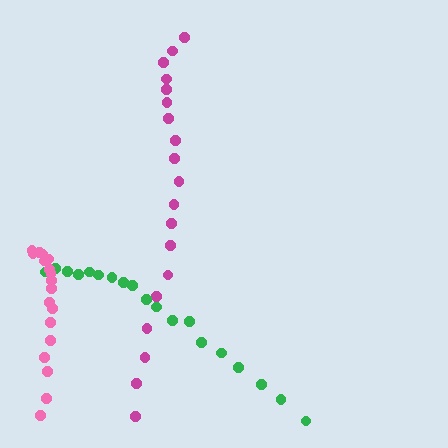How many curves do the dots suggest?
There are 3 distinct paths.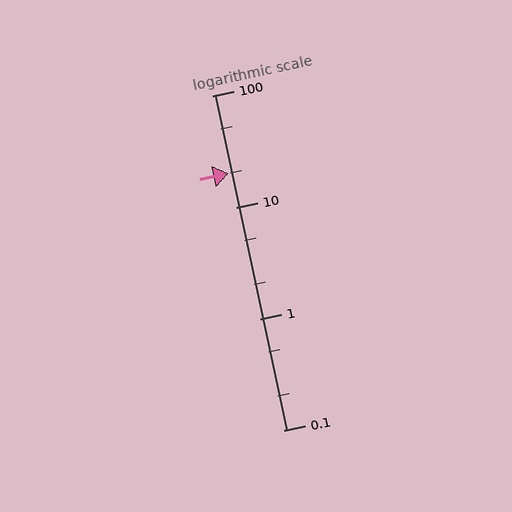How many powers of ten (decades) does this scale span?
The scale spans 3 decades, from 0.1 to 100.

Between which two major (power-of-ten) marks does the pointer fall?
The pointer is between 10 and 100.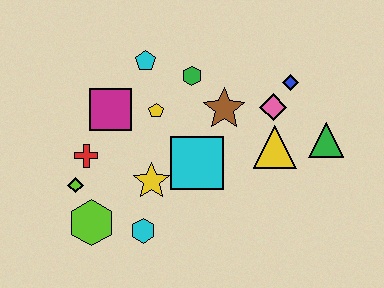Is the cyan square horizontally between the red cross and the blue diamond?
Yes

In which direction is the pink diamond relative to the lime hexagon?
The pink diamond is to the right of the lime hexagon.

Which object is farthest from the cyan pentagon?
The green triangle is farthest from the cyan pentagon.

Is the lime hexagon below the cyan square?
Yes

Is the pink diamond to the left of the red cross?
No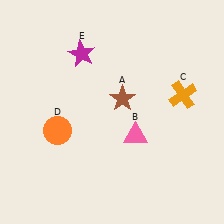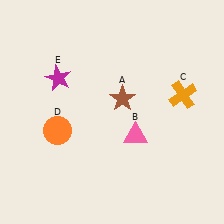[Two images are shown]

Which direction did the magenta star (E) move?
The magenta star (E) moved down.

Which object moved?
The magenta star (E) moved down.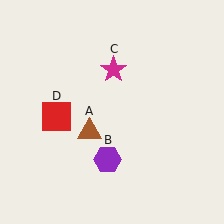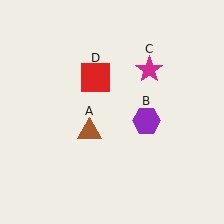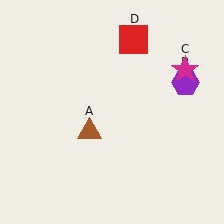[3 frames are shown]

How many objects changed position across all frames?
3 objects changed position: purple hexagon (object B), magenta star (object C), red square (object D).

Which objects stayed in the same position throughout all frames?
Brown triangle (object A) remained stationary.